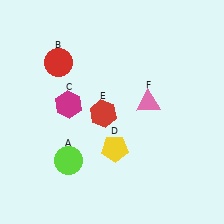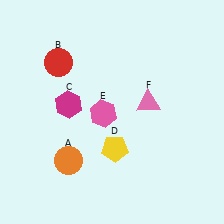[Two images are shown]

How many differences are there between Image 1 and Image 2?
There are 2 differences between the two images.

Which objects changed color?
A changed from lime to orange. E changed from red to pink.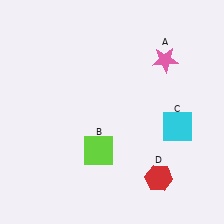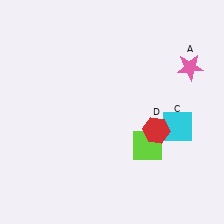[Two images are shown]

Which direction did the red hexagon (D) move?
The red hexagon (D) moved up.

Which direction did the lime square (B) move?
The lime square (B) moved right.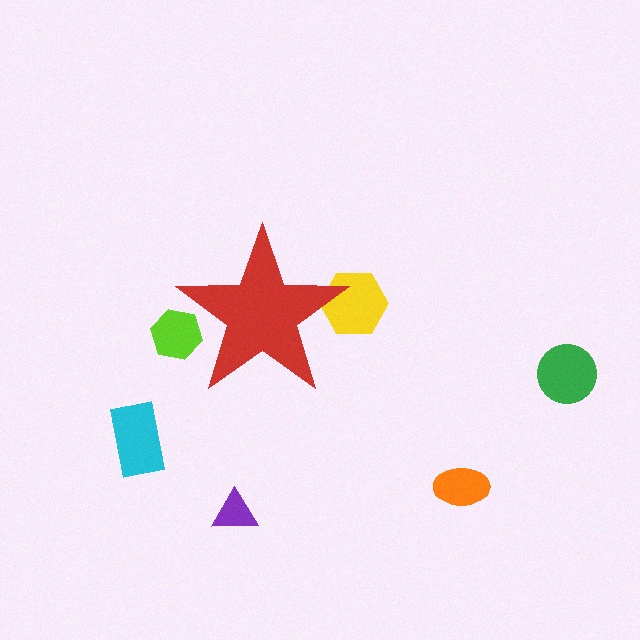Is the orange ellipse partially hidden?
No, the orange ellipse is fully visible.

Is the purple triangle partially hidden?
No, the purple triangle is fully visible.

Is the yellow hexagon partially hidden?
Yes, the yellow hexagon is partially hidden behind the red star.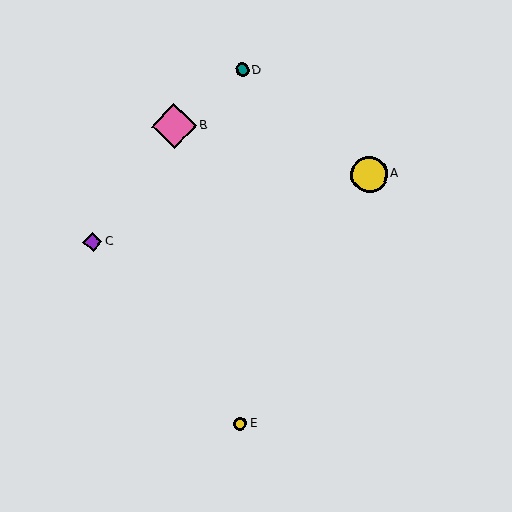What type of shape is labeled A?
Shape A is a yellow circle.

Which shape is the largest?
The pink diamond (labeled B) is the largest.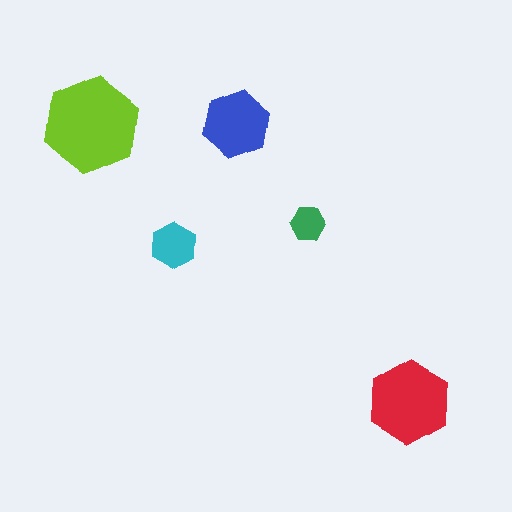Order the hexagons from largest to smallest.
the lime one, the red one, the blue one, the cyan one, the green one.